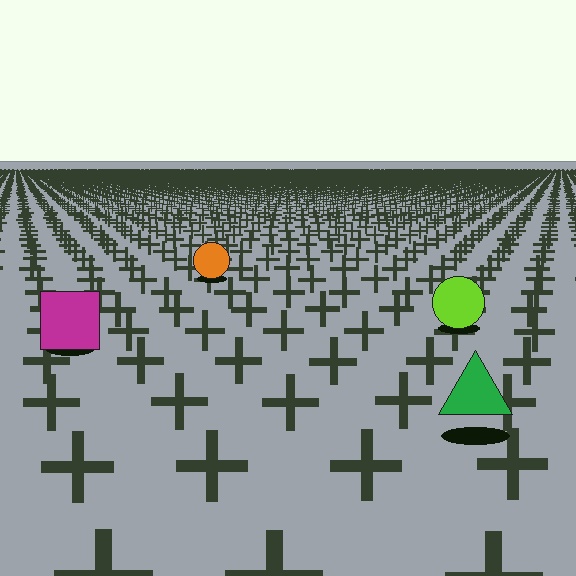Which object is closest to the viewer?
The green triangle is closest. The texture marks near it are larger and more spread out.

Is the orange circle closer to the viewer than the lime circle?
No. The lime circle is closer — you can tell from the texture gradient: the ground texture is coarser near it.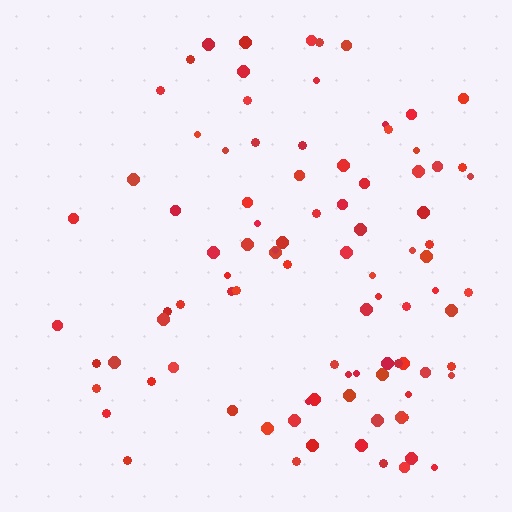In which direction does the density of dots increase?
From left to right, with the right side densest.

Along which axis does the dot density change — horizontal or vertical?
Horizontal.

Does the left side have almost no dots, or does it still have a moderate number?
Still a moderate number, just noticeably fewer than the right.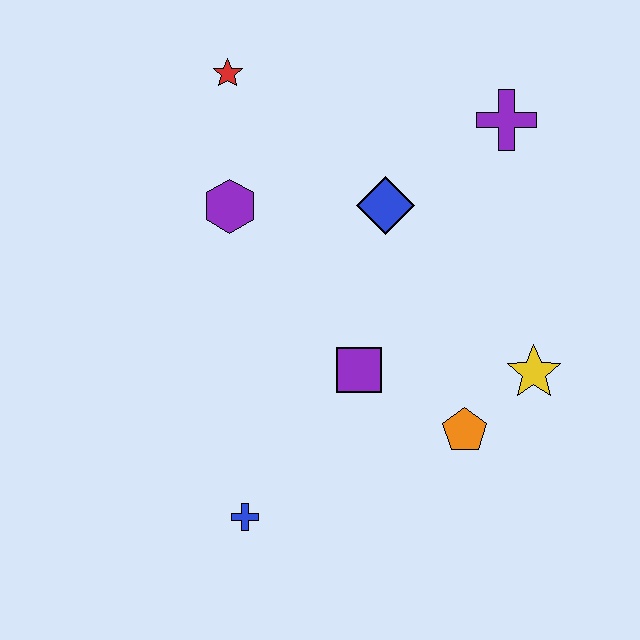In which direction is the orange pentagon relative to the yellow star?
The orange pentagon is to the left of the yellow star.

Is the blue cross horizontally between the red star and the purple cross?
Yes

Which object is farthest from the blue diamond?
The blue cross is farthest from the blue diamond.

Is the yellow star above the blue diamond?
No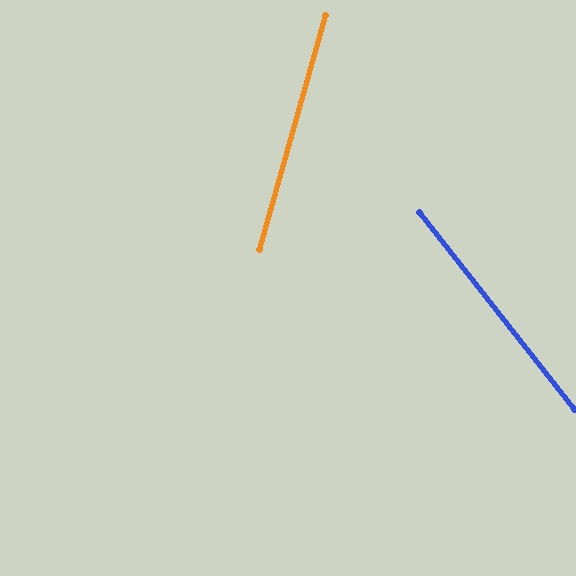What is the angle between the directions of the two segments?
Approximately 54 degrees.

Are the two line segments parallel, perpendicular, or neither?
Neither parallel nor perpendicular — they differ by about 54°.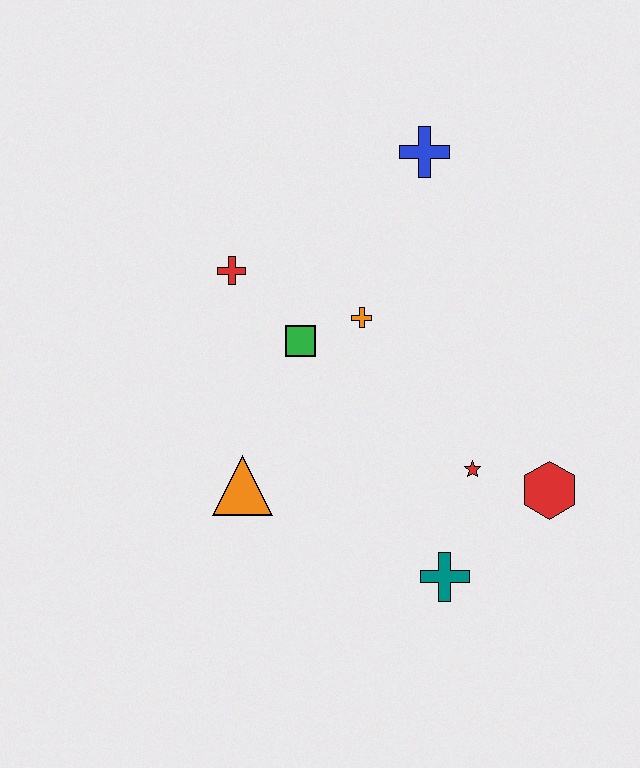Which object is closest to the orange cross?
The green square is closest to the orange cross.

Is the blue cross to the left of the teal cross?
Yes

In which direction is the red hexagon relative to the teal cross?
The red hexagon is to the right of the teal cross.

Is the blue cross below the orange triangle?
No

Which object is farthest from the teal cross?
The blue cross is farthest from the teal cross.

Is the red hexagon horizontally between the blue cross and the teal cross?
No